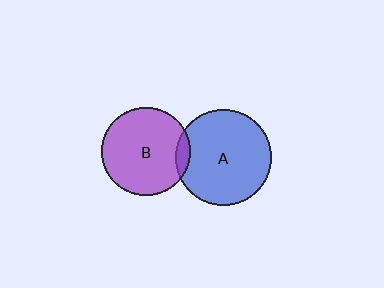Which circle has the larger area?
Circle A (blue).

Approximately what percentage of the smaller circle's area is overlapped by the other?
Approximately 10%.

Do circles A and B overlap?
Yes.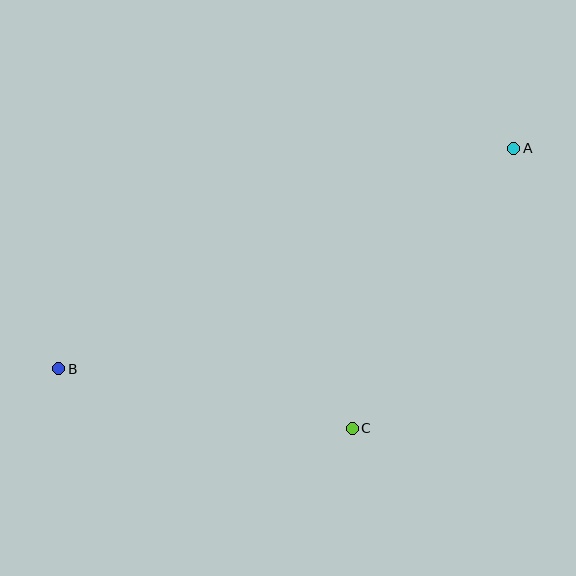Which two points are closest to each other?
Points B and C are closest to each other.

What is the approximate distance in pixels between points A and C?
The distance between A and C is approximately 323 pixels.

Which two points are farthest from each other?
Points A and B are farthest from each other.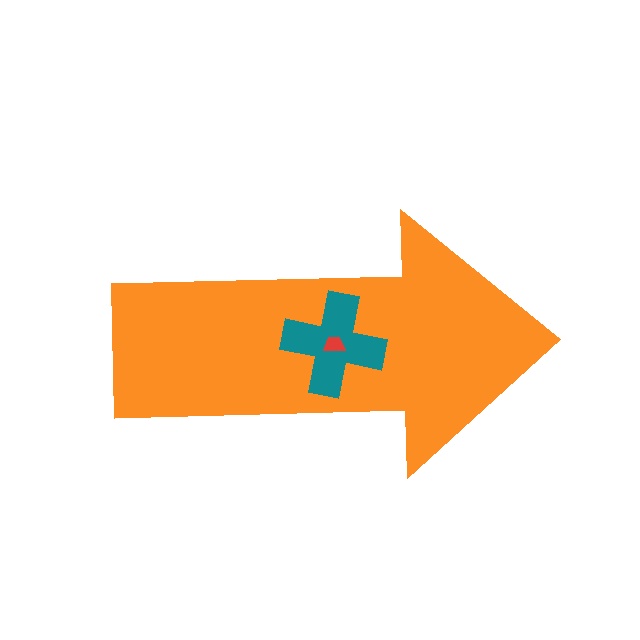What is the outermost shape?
The orange arrow.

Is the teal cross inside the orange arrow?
Yes.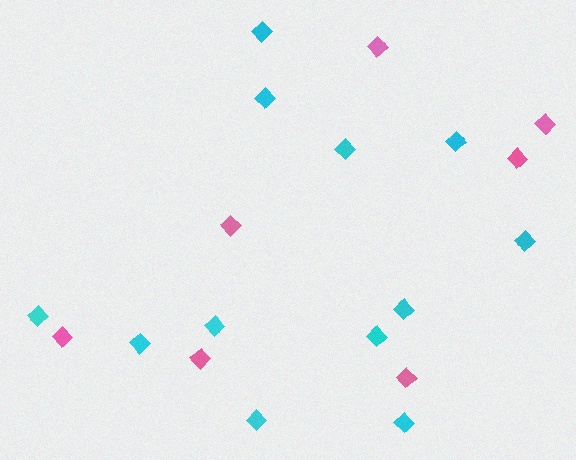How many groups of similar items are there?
There are 2 groups: one group of cyan diamonds (12) and one group of pink diamonds (7).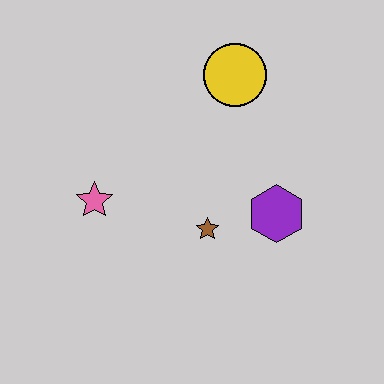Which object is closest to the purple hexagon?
The brown star is closest to the purple hexagon.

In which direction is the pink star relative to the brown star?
The pink star is to the left of the brown star.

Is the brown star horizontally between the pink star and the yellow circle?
Yes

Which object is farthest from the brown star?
The yellow circle is farthest from the brown star.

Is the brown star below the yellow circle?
Yes